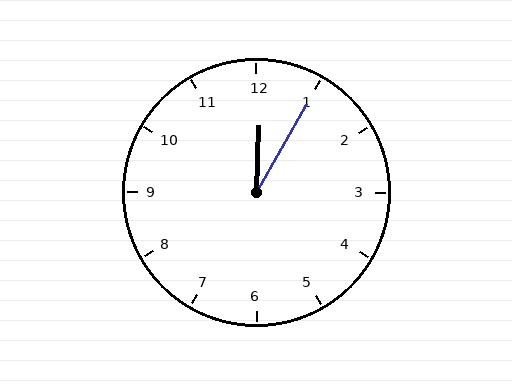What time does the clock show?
12:05.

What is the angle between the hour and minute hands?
Approximately 28 degrees.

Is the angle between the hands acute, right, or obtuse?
It is acute.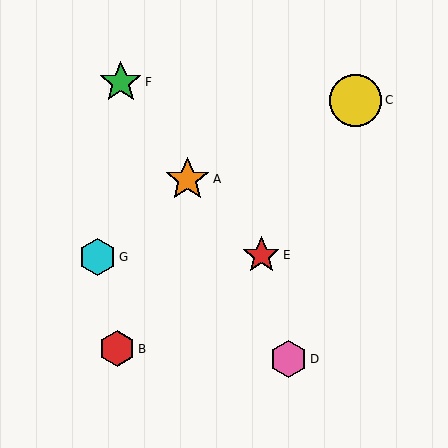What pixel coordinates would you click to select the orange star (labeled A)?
Click at (187, 179) to select the orange star A.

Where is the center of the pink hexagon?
The center of the pink hexagon is at (288, 359).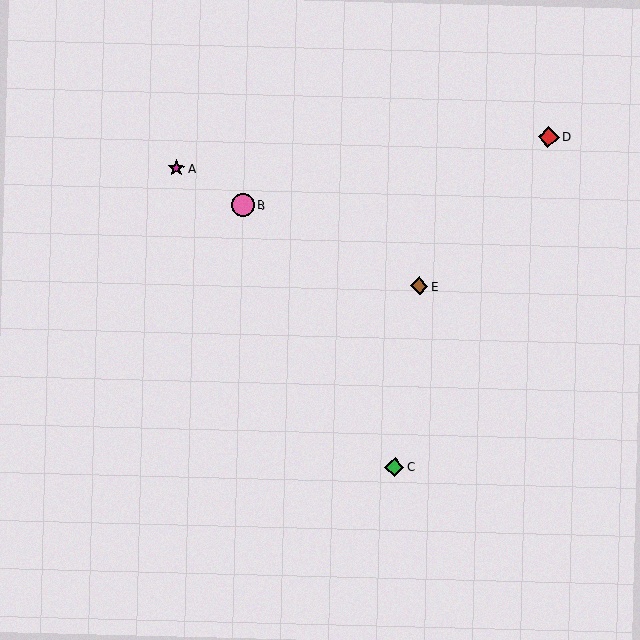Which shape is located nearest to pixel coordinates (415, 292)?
The brown diamond (labeled E) at (419, 286) is nearest to that location.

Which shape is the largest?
The pink circle (labeled B) is the largest.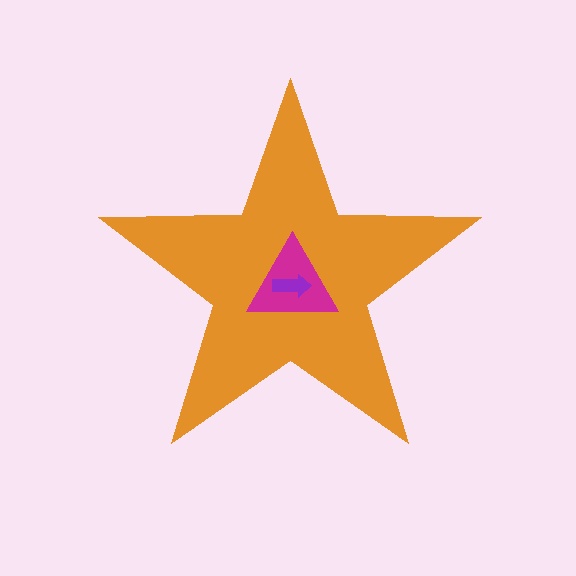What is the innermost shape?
The purple arrow.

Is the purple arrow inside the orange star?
Yes.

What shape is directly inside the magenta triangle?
The purple arrow.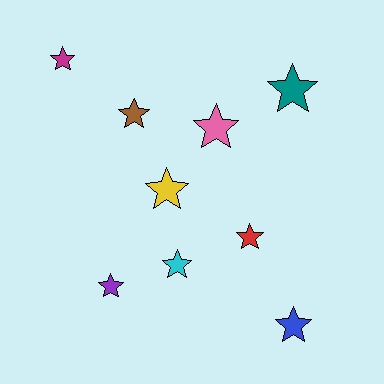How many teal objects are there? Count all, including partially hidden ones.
There is 1 teal object.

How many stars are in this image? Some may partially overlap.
There are 9 stars.